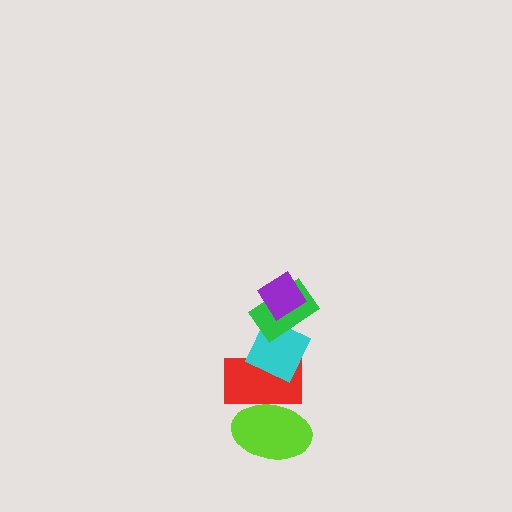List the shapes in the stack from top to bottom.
From top to bottom: the purple diamond, the green rectangle, the cyan diamond, the red rectangle, the lime ellipse.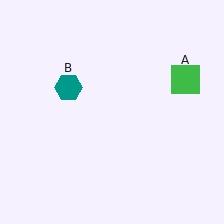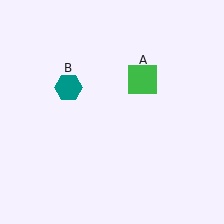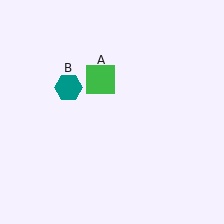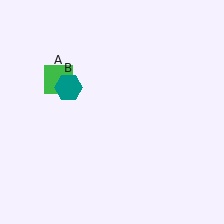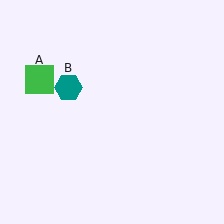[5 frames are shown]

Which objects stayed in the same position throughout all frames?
Teal hexagon (object B) remained stationary.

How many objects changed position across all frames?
1 object changed position: green square (object A).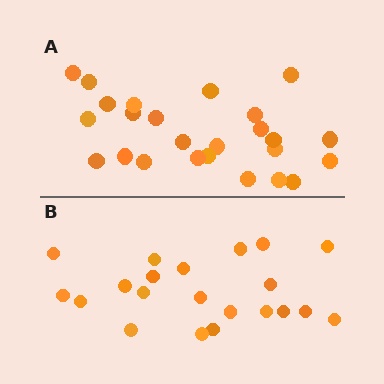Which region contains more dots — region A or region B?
Region A (the top region) has more dots.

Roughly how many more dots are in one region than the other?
Region A has about 4 more dots than region B.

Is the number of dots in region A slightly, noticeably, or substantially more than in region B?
Region A has only slightly more — the two regions are fairly close. The ratio is roughly 1.2 to 1.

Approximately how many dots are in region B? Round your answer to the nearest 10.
About 20 dots. (The exact count is 21, which rounds to 20.)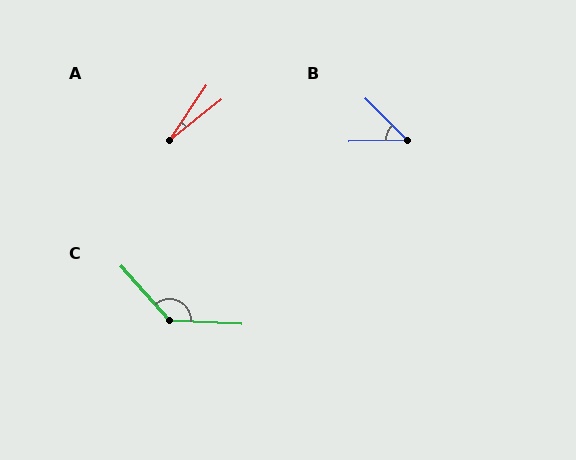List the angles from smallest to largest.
A (18°), B (46°), C (134°).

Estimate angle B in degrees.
Approximately 46 degrees.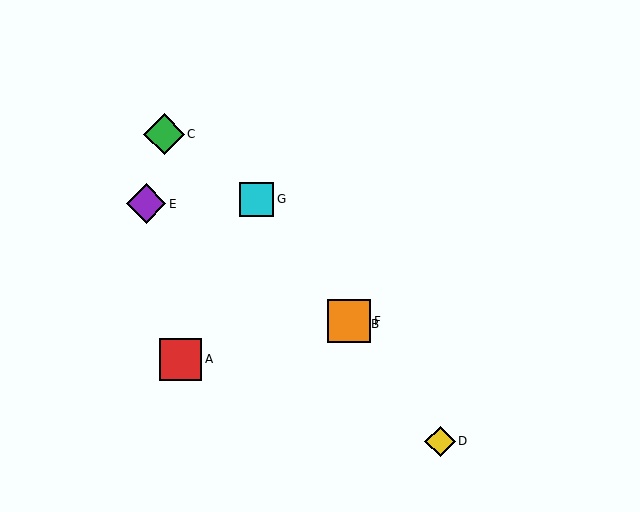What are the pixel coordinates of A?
Object A is at (181, 359).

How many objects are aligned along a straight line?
4 objects (B, D, F, G) are aligned along a straight line.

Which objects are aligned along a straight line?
Objects B, D, F, G are aligned along a straight line.